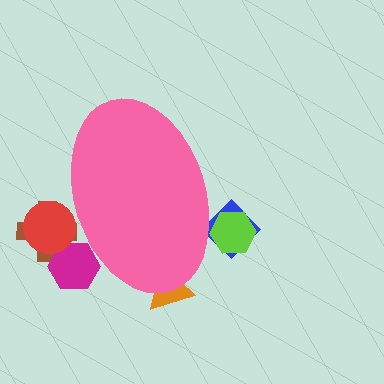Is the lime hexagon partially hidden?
Yes, the lime hexagon is partially hidden behind the pink ellipse.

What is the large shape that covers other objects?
A pink ellipse.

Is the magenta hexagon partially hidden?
Yes, the magenta hexagon is partially hidden behind the pink ellipse.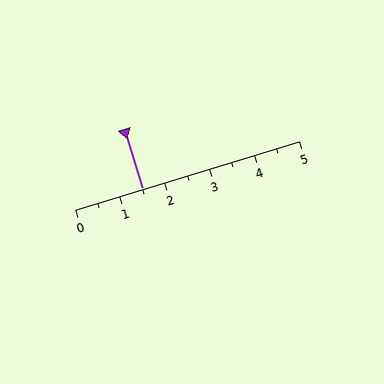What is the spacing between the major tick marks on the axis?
The major ticks are spaced 1 apart.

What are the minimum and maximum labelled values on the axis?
The axis runs from 0 to 5.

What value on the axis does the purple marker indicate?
The marker indicates approximately 1.5.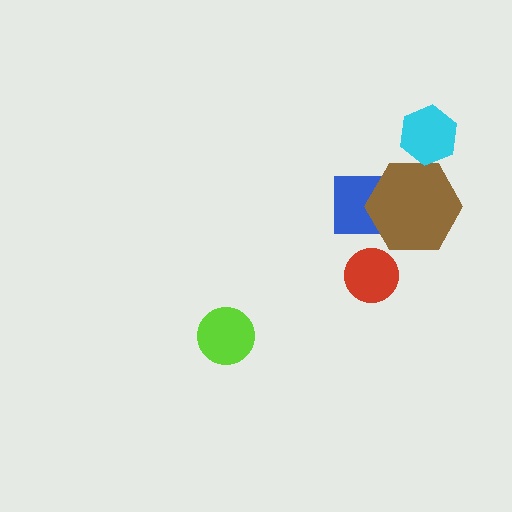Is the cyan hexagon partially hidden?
No, no other shape covers it.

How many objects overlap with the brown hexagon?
1 object overlaps with the brown hexagon.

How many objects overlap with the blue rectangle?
1 object overlaps with the blue rectangle.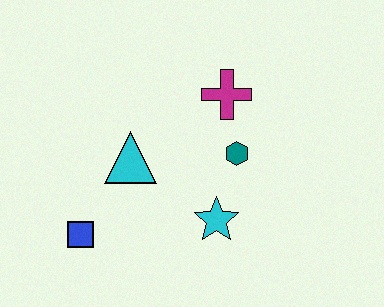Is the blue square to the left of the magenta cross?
Yes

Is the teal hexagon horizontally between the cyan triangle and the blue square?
No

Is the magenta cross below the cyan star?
No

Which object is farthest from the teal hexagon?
The blue square is farthest from the teal hexagon.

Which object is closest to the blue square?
The cyan triangle is closest to the blue square.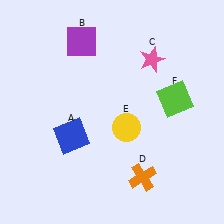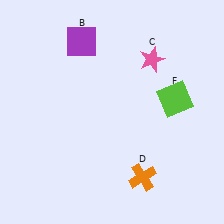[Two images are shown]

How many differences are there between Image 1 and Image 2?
There are 2 differences between the two images.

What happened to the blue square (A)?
The blue square (A) was removed in Image 2. It was in the bottom-left area of Image 1.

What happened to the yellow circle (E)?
The yellow circle (E) was removed in Image 2. It was in the bottom-right area of Image 1.